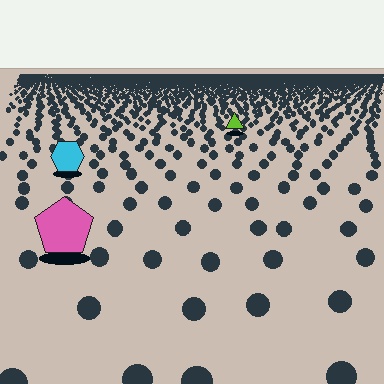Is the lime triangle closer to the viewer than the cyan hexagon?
No. The cyan hexagon is closer — you can tell from the texture gradient: the ground texture is coarser near it.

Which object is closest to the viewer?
The pink pentagon is closest. The texture marks near it are larger and more spread out.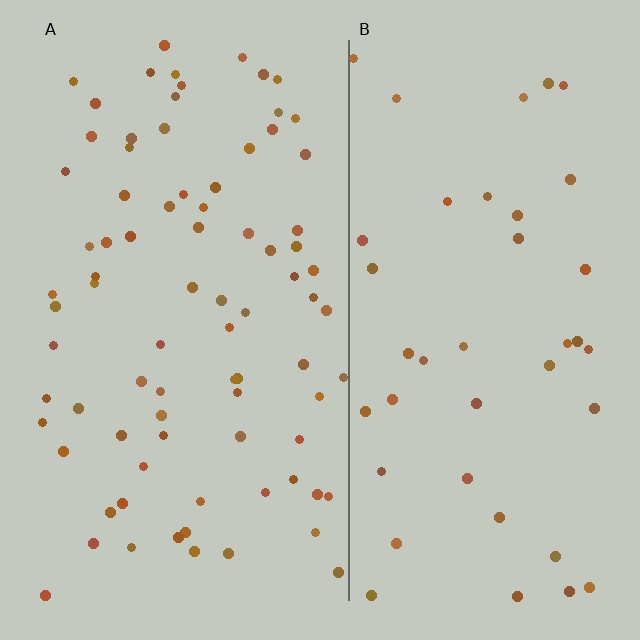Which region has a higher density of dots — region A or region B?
A (the left).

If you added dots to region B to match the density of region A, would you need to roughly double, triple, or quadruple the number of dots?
Approximately double.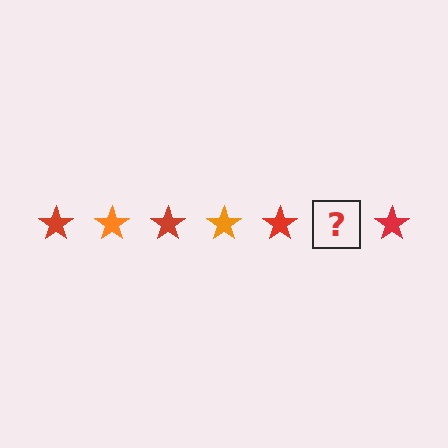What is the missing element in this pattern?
The missing element is an orange star.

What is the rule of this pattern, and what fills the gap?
The rule is that the pattern cycles through red, orange stars. The gap should be filled with an orange star.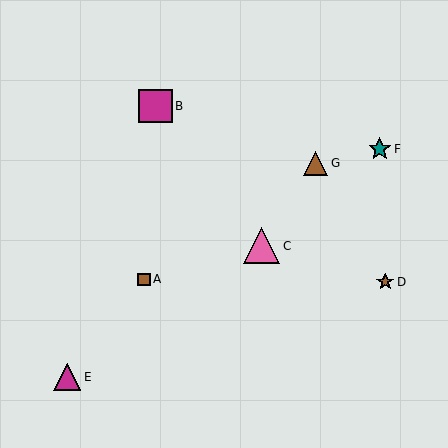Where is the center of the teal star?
The center of the teal star is at (380, 149).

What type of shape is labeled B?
Shape B is a magenta square.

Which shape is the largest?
The pink triangle (labeled C) is the largest.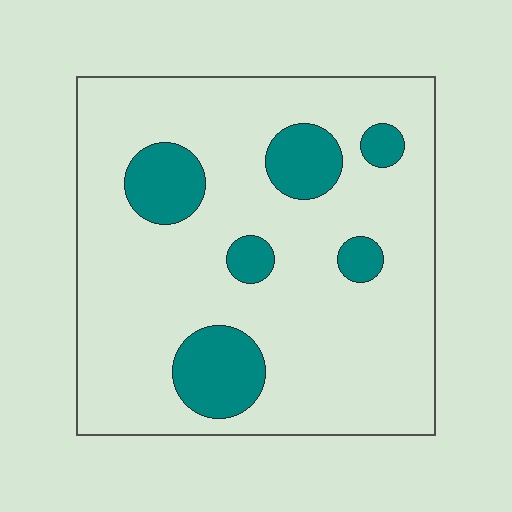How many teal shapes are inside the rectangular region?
6.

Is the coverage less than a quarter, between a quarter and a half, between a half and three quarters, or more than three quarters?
Less than a quarter.